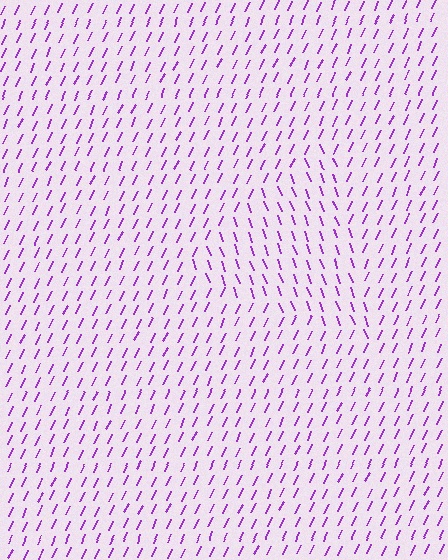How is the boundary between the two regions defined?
The boundary is defined purely by a change in line orientation (approximately 45 degrees difference). All lines are the same color and thickness.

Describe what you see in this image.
The image is filled with small purple line segments. A triangle region in the image has lines oriented differently from the surrounding lines, creating a visible texture boundary.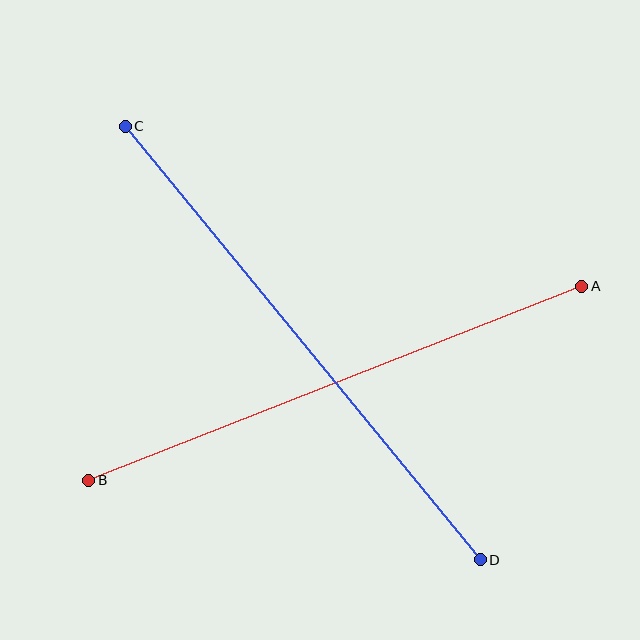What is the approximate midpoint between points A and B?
The midpoint is at approximately (335, 383) pixels.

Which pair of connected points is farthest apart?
Points C and D are farthest apart.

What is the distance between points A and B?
The distance is approximately 530 pixels.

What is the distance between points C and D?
The distance is approximately 560 pixels.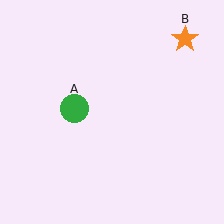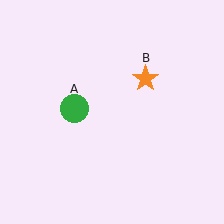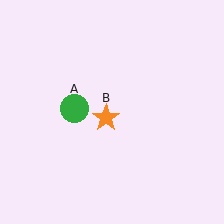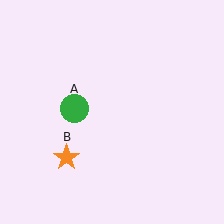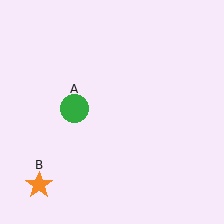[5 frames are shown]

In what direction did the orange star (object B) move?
The orange star (object B) moved down and to the left.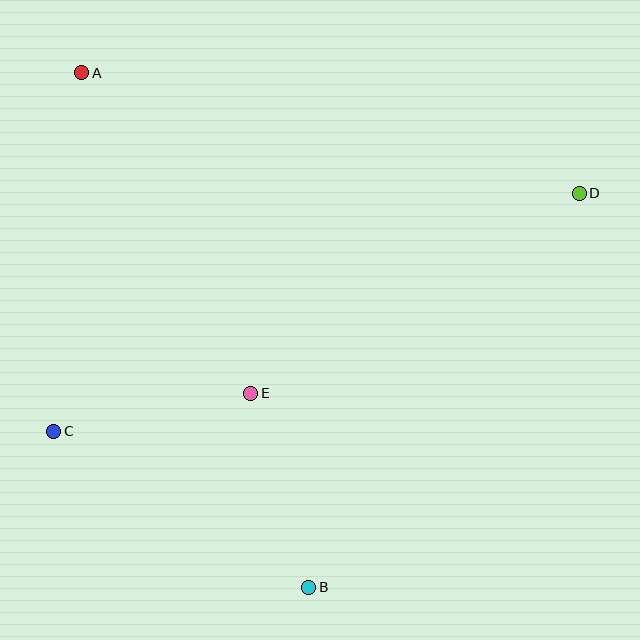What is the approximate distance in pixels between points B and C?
The distance between B and C is approximately 299 pixels.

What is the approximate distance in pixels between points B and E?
The distance between B and E is approximately 202 pixels.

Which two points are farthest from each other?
Points C and D are farthest from each other.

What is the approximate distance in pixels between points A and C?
The distance between A and C is approximately 359 pixels.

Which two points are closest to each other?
Points C and E are closest to each other.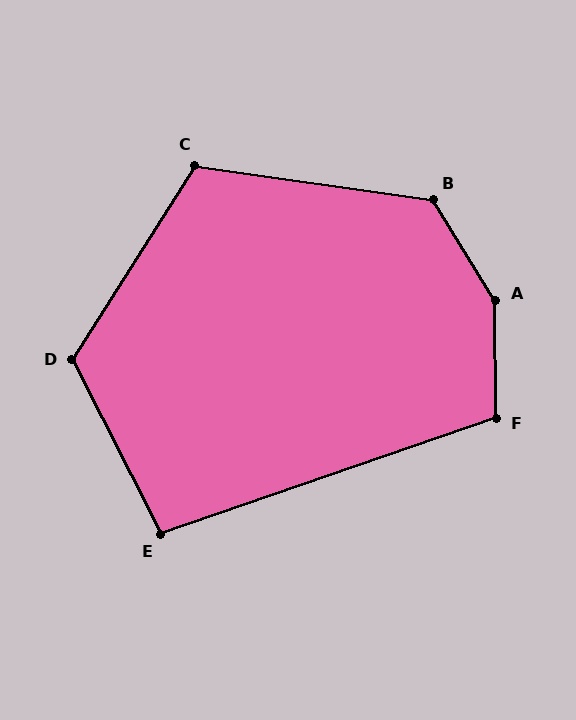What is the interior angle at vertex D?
Approximately 121 degrees (obtuse).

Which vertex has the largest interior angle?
A, at approximately 148 degrees.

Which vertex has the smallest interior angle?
E, at approximately 98 degrees.